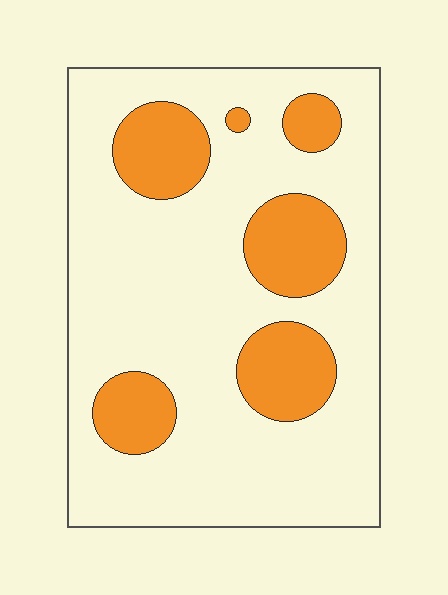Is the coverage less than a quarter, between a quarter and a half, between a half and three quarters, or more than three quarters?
Less than a quarter.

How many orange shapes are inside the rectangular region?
6.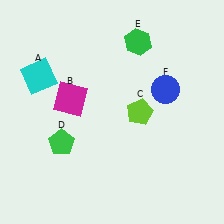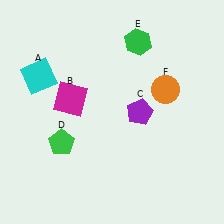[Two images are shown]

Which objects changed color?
C changed from lime to purple. F changed from blue to orange.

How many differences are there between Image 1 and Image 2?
There are 2 differences between the two images.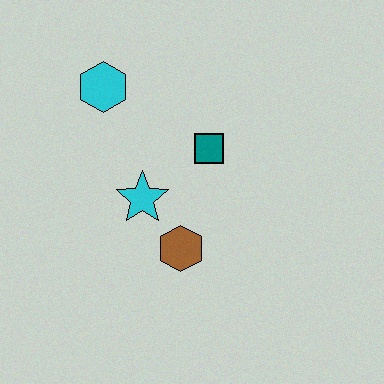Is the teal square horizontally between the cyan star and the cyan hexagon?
No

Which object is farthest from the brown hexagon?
The cyan hexagon is farthest from the brown hexagon.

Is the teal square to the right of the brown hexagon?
Yes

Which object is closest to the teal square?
The cyan star is closest to the teal square.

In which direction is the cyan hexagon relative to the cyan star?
The cyan hexagon is above the cyan star.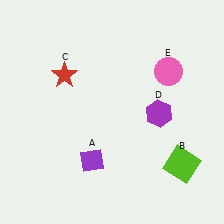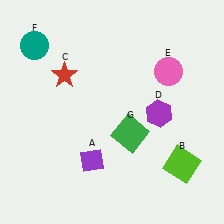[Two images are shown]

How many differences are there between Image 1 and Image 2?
There are 2 differences between the two images.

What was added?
A teal circle (F), a green square (G) were added in Image 2.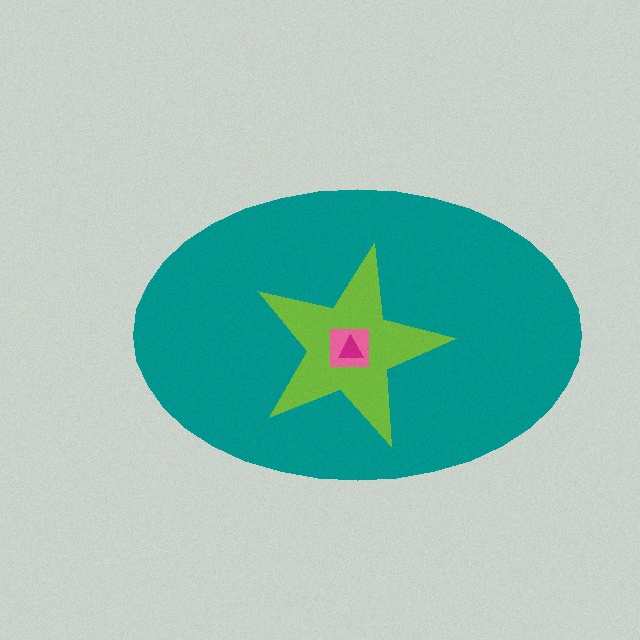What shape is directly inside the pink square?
The magenta triangle.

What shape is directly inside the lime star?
The pink square.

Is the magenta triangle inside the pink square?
Yes.